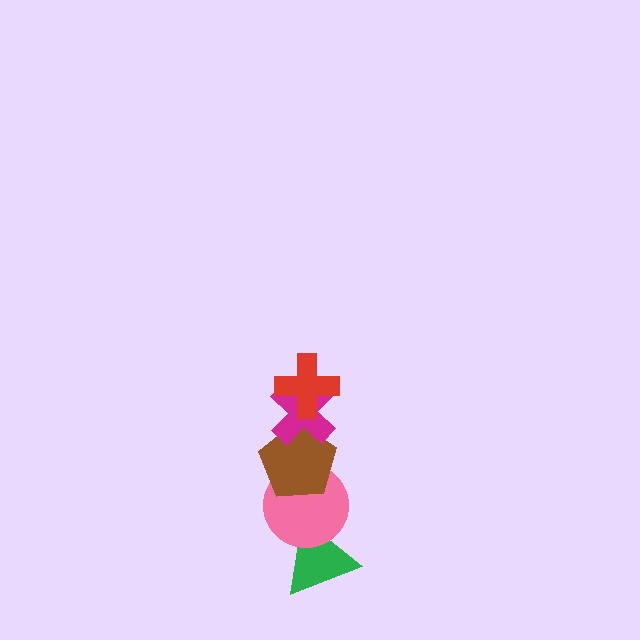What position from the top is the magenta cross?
The magenta cross is 2nd from the top.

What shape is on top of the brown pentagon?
The magenta cross is on top of the brown pentagon.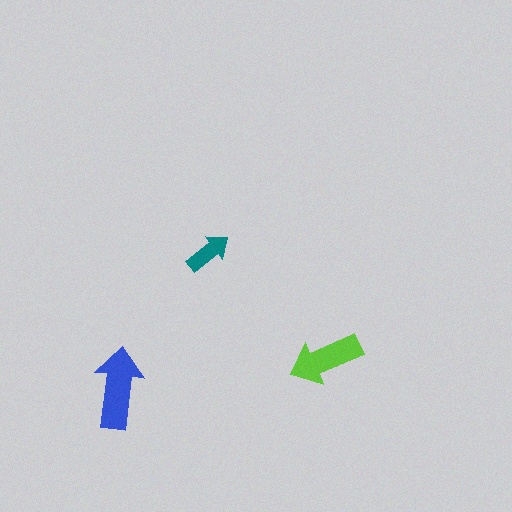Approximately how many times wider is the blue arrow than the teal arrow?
About 2 times wider.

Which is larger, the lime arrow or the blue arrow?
The blue one.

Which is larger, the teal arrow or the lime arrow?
The lime one.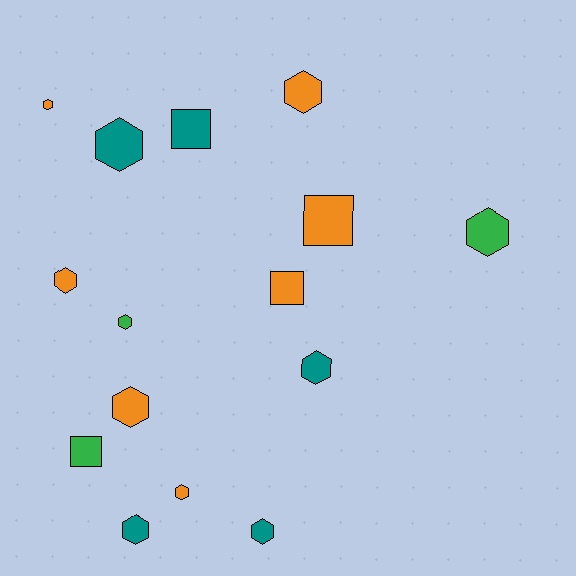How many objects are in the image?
There are 15 objects.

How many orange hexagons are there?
There are 5 orange hexagons.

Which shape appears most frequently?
Hexagon, with 11 objects.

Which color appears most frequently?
Orange, with 7 objects.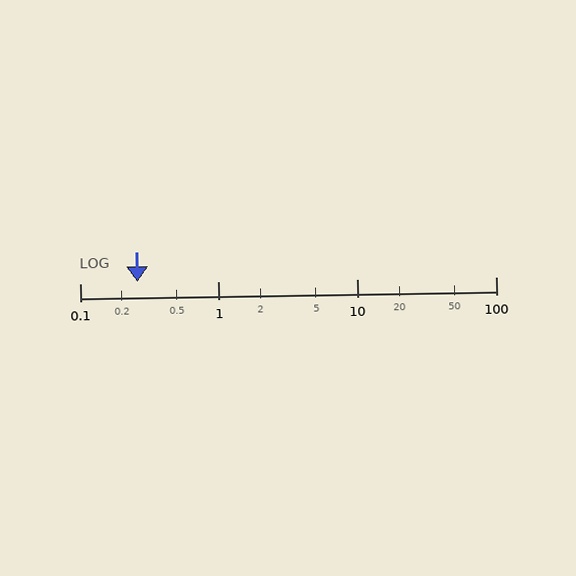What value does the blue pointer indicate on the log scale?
The pointer indicates approximately 0.26.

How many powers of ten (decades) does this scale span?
The scale spans 3 decades, from 0.1 to 100.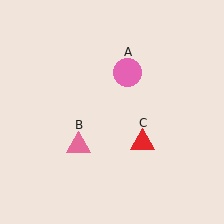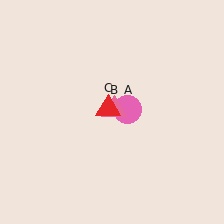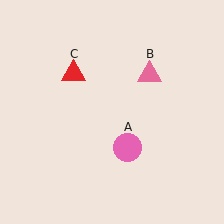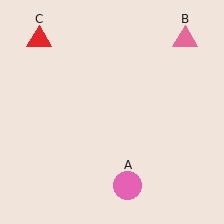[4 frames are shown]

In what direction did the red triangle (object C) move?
The red triangle (object C) moved up and to the left.